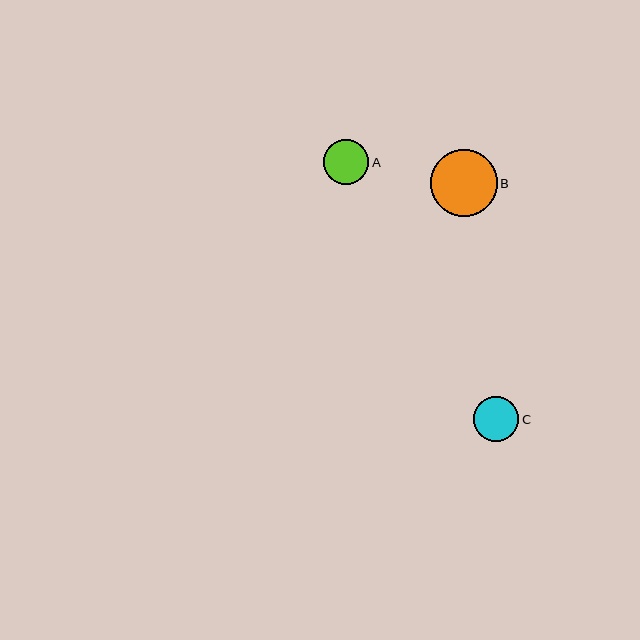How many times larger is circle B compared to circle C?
Circle B is approximately 1.5 times the size of circle C.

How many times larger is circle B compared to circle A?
Circle B is approximately 1.5 times the size of circle A.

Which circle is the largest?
Circle B is the largest with a size of approximately 66 pixels.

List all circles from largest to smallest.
From largest to smallest: B, A, C.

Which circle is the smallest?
Circle C is the smallest with a size of approximately 45 pixels.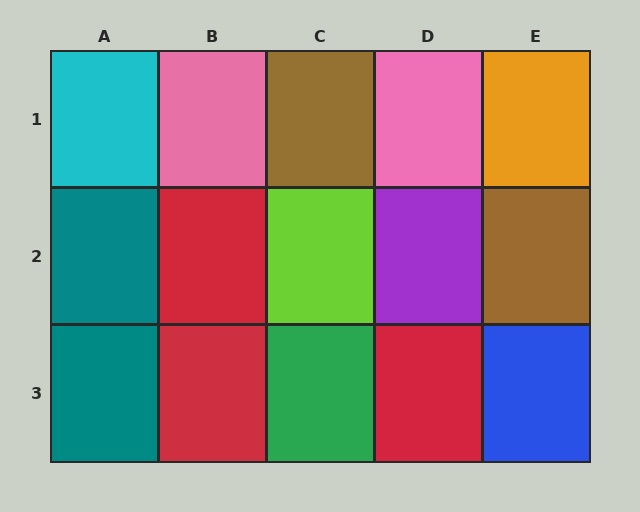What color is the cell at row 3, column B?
Red.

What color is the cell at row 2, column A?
Teal.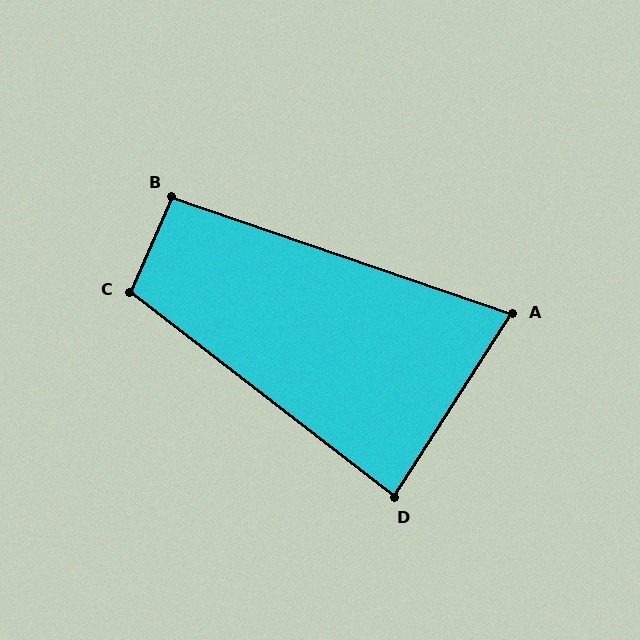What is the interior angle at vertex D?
Approximately 85 degrees (acute).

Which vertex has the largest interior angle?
C, at approximately 104 degrees.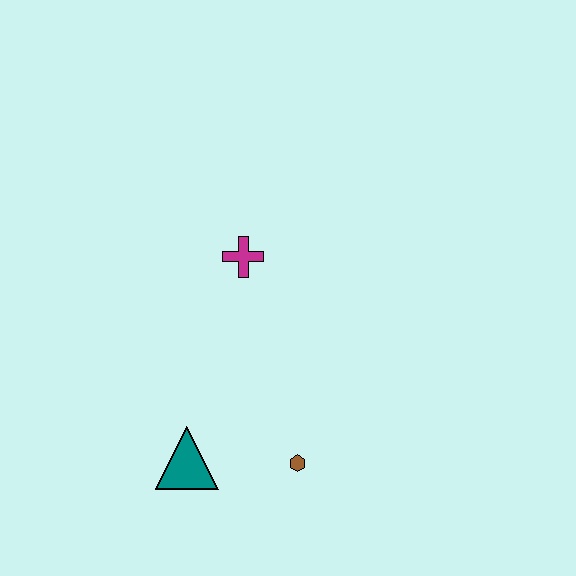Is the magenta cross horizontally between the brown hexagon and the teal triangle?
Yes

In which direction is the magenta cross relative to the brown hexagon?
The magenta cross is above the brown hexagon.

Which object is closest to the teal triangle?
The brown hexagon is closest to the teal triangle.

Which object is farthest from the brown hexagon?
The magenta cross is farthest from the brown hexagon.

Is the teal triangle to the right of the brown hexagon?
No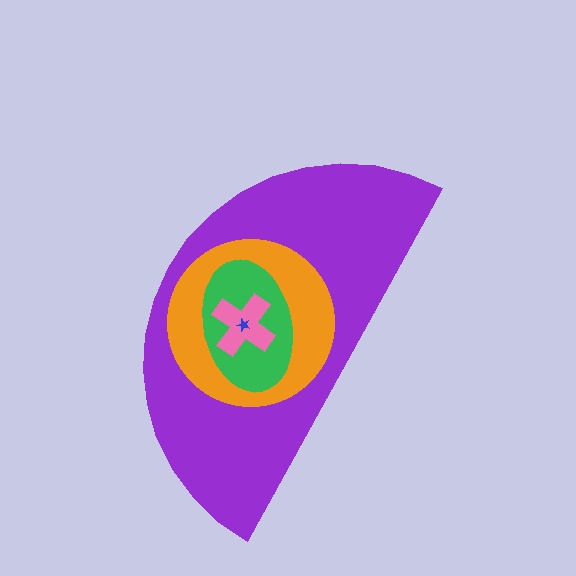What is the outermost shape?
The purple semicircle.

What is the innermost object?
The blue star.